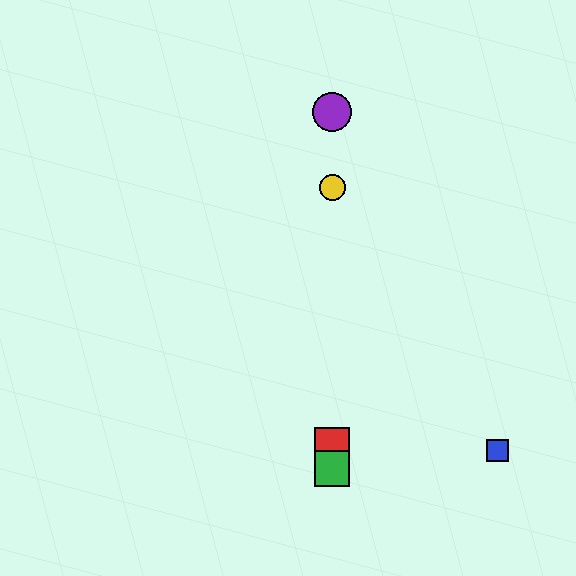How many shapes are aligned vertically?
4 shapes (the red square, the green square, the yellow circle, the purple circle) are aligned vertically.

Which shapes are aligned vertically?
The red square, the green square, the yellow circle, the purple circle are aligned vertically.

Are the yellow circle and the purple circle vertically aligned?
Yes, both are at x≈332.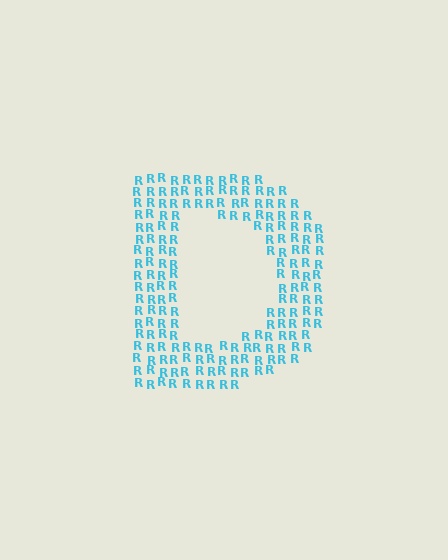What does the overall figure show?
The overall figure shows the letter D.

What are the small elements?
The small elements are letter R's.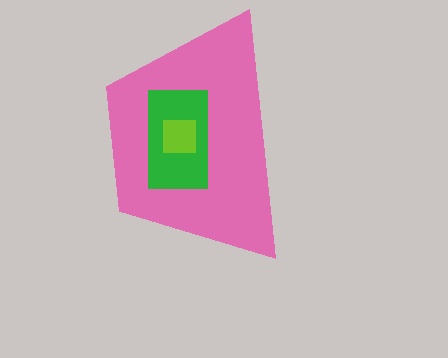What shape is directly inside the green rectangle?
The lime square.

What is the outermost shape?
The pink trapezoid.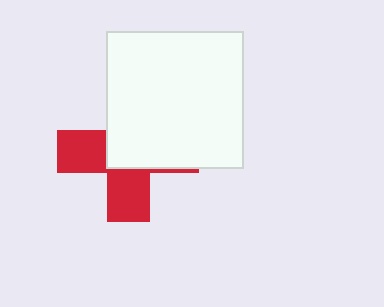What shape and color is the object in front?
The object in front is a white square.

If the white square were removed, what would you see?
You would see the complete red cross.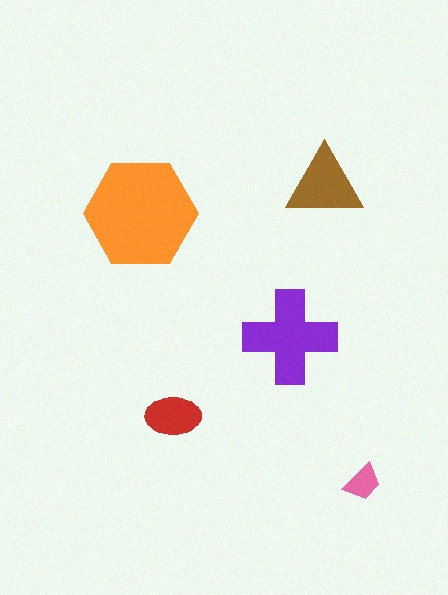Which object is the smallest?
The pink trapezoid.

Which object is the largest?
The orange hexagon.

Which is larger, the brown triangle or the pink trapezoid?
The brown triangle.